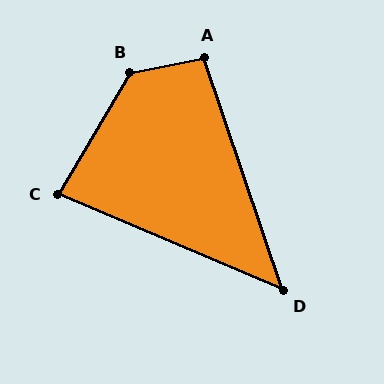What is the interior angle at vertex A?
Approximately 98 degrees (obtuse).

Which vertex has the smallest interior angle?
D, at approximately 48 degrees.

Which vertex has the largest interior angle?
B, at approximately 132 degrees.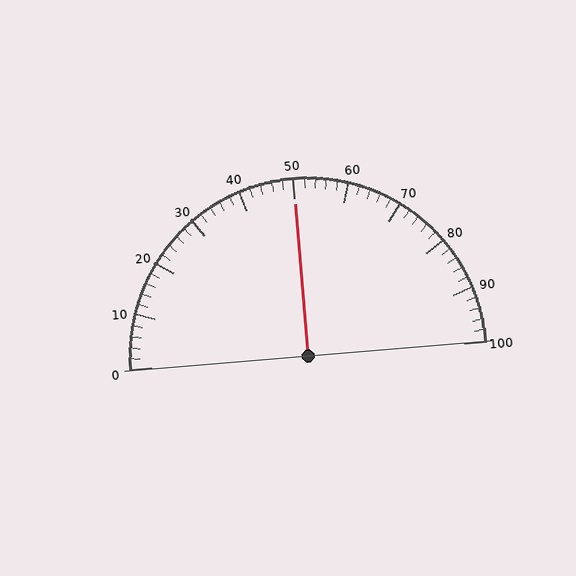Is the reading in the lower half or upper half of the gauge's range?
The reading is in the upper half of the range (0 to 100).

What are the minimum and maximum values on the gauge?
The gauge ranges from 0 to 100.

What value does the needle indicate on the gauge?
The needle indicates approximately 50.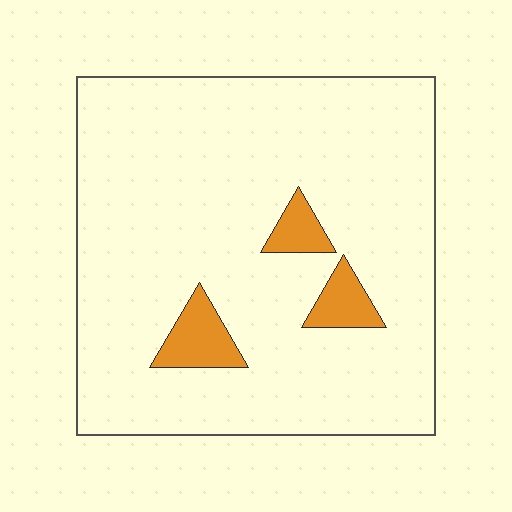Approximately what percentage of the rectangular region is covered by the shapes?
Approximately 10%.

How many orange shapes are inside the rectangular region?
3.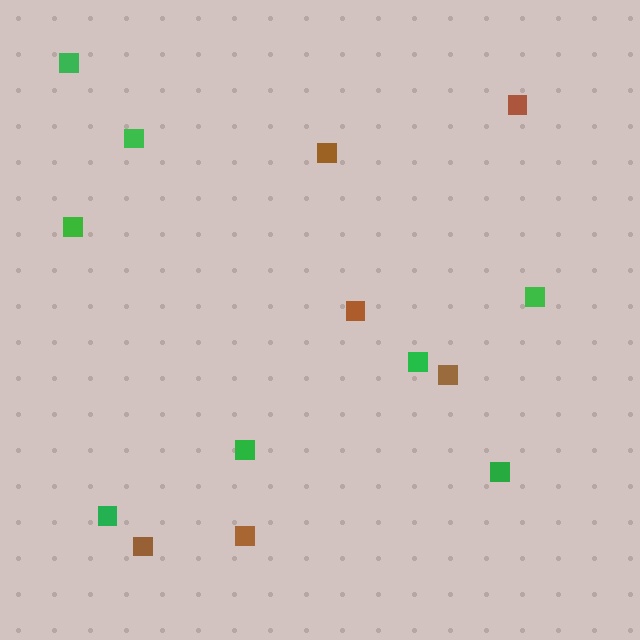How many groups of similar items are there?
There are 2 groups: one group of brown squares (6) and one group of green squares (8).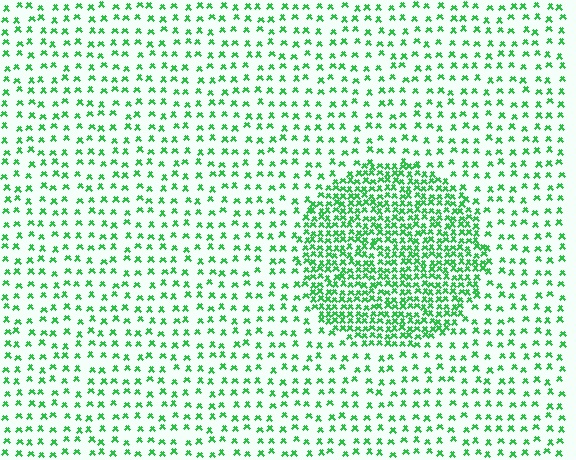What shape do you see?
I see a circle.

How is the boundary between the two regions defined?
The boundary is defined by a change in element density (approximately 2.7x ratio). All elements are the same color, size, and shape.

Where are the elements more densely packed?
The elements are more densely packed inside the circle boundary.